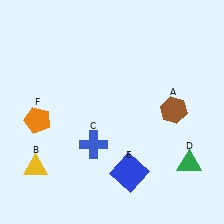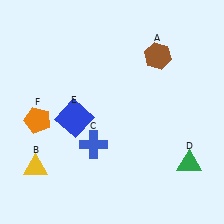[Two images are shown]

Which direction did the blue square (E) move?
The blue square (E) moved left.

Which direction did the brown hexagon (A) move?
The brown hexagon (A) moved up.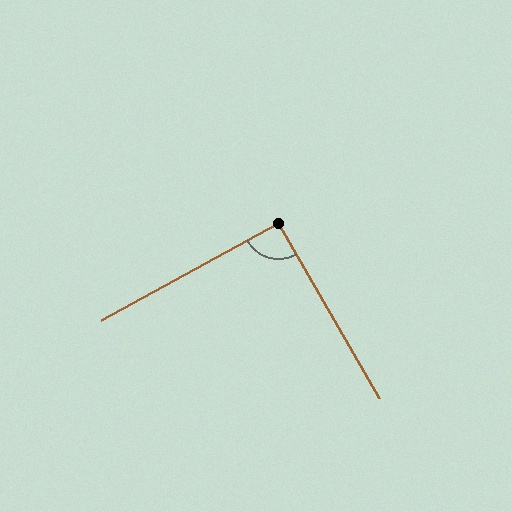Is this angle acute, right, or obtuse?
It is approximately a right angle.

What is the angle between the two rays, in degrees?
Approximately 91 degrees.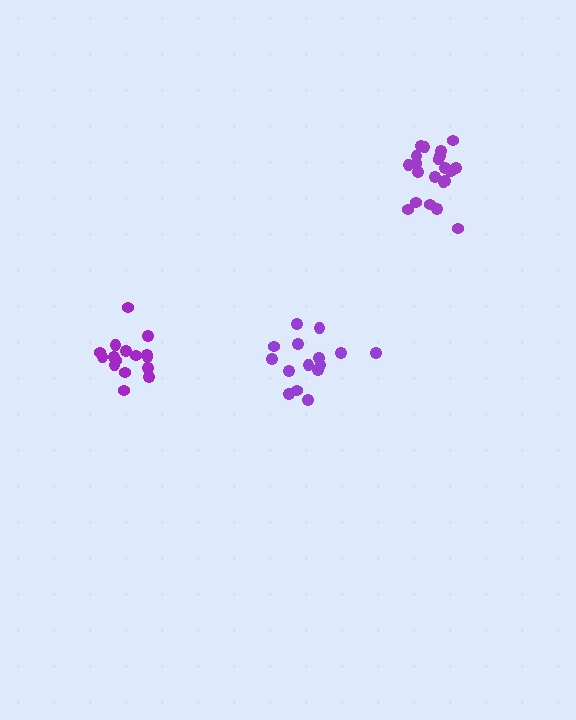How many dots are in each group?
Group 1: 15 dots, Group 2: 21 dots, Group 3: 16 dots (52 total).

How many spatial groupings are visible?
There are 3 spatial groupings.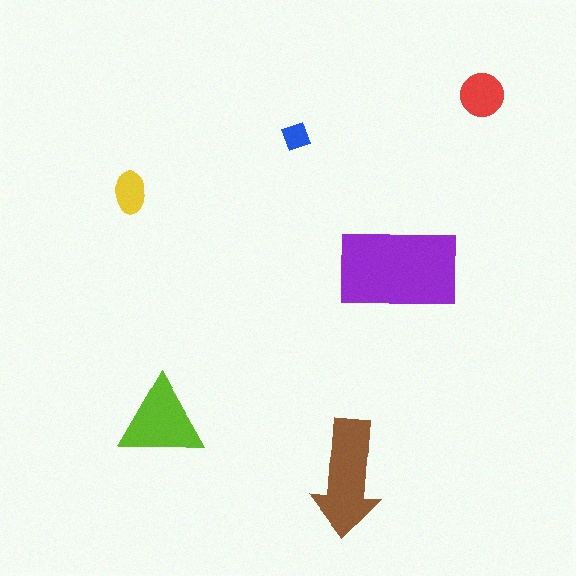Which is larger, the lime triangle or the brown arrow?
The brown arrow.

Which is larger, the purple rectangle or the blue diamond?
The purple rectangle.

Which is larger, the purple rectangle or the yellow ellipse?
The purple rectangle.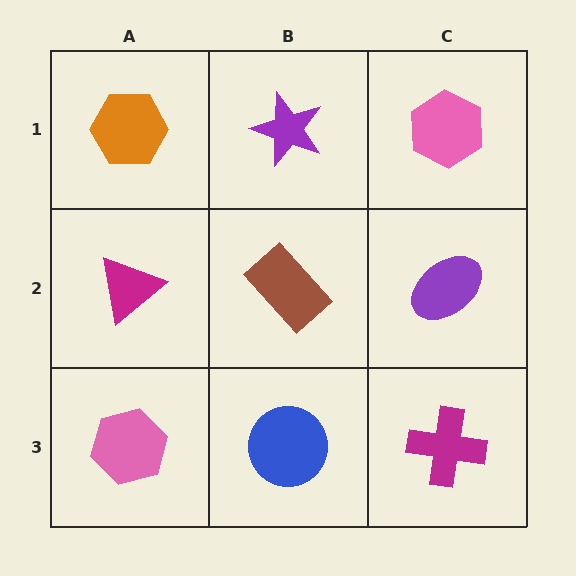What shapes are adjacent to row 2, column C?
A pink hexagon (row 1, column C), a magenta cross (row 3, column C), a brown rectangle (row 2, column B).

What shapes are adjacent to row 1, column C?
A purple ellipse (row 2, column C), a purple star (row 1, column B).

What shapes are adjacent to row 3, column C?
A purple ellipse (row 2, column C), a blue circle (row 3, column B).